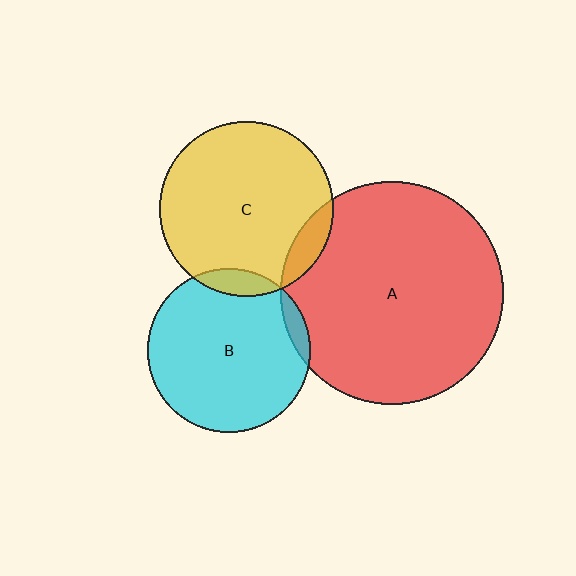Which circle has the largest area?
Circle A (red).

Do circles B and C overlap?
Yes.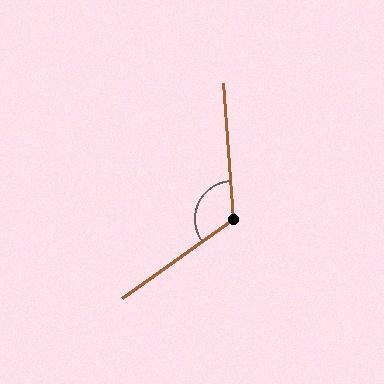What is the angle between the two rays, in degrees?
Approximately 121 degrees.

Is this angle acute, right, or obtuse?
It is obtuse.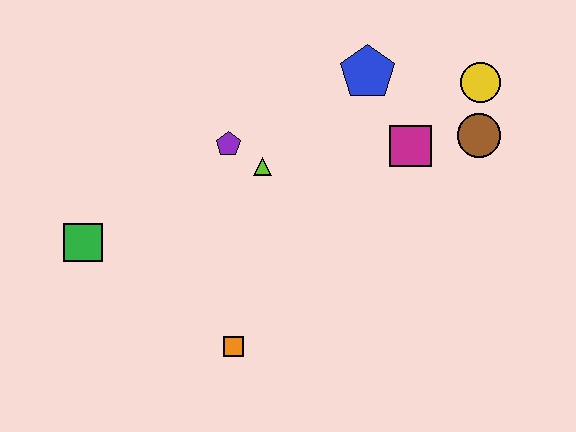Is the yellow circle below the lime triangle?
No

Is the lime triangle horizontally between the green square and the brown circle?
Yes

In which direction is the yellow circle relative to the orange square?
The yellow circle is above the orange square.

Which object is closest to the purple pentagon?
The lime triangle is closest to the purple pentagon.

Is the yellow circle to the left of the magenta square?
No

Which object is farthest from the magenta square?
The green square is farthest from the magenta square.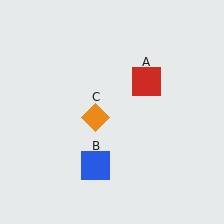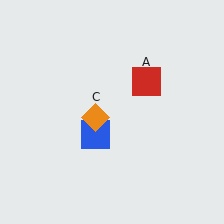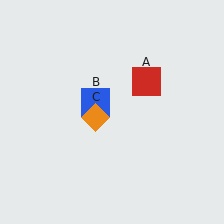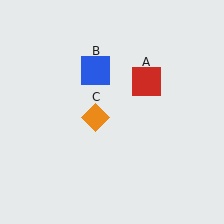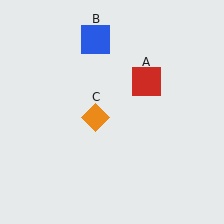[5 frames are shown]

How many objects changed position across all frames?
1 object changed position: blue square (object B).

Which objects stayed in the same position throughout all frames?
Red square (object A) and orange diamond (object C) remained stationary.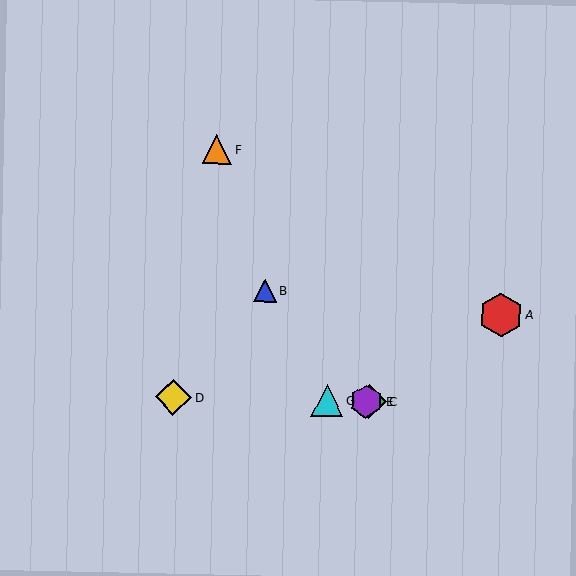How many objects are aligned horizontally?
4 objects (C, D, E, G) are aligned horizontally.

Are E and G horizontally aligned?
Yes, both are at y≈401.